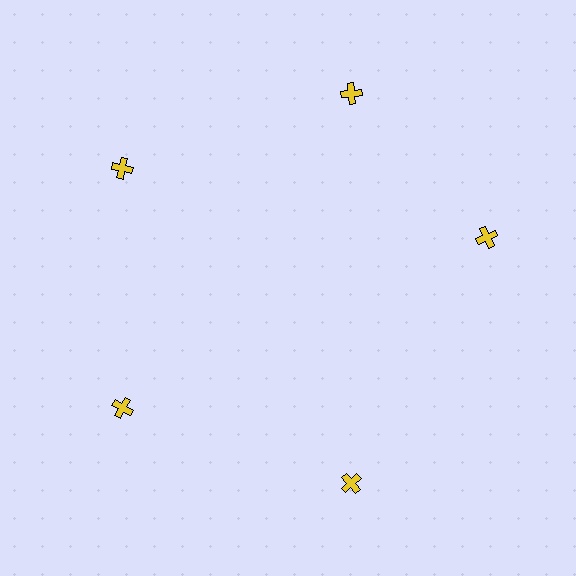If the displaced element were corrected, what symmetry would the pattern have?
It would have 5-fold rotational symmetry — the pattern would map onto itself every 72 degrees.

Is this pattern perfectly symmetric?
No. The 5 yellow crosses are arranged in a ring, but one element near the 3 o'clock position is rotated out of alignment along the ring, breaking the 5-fold rotational symmetry.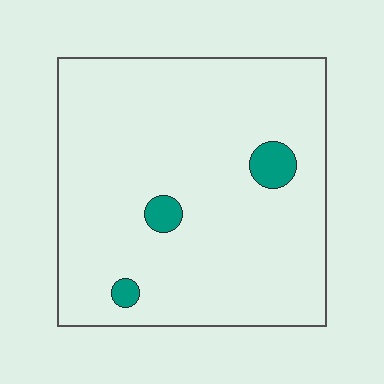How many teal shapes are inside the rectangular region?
3.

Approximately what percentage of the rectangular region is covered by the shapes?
Approximately 5%.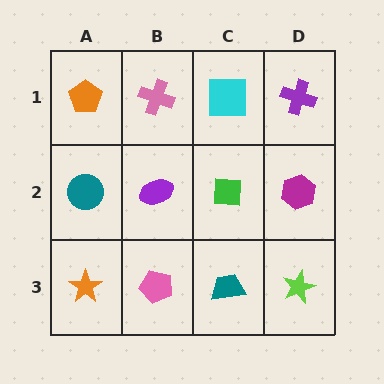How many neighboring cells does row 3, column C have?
3.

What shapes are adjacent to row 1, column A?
A teal circle (row 2, column A), a pink cross (row 1, column B).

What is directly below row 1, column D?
A magenta hexagon.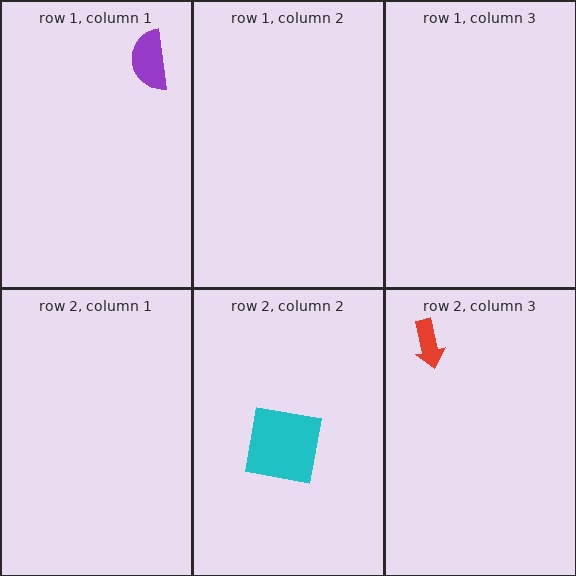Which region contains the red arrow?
The row 2, column 3 region.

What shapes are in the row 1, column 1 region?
The purple semicircle.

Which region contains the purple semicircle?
The row 1, column 1 region.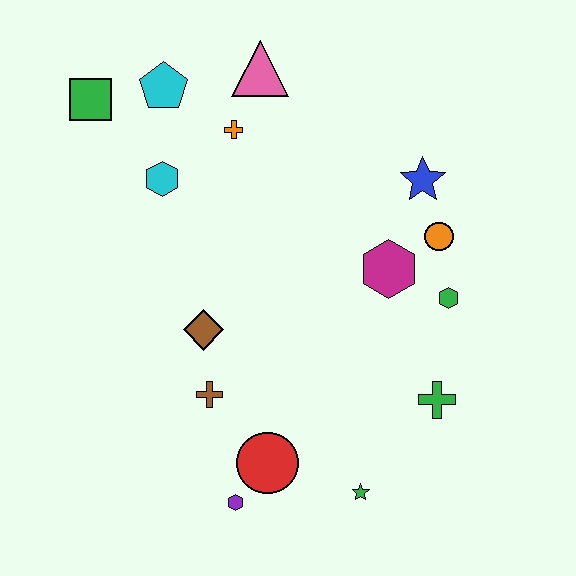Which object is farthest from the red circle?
The green square is farthest from the red circle.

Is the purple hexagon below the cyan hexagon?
Yes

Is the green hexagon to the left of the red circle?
No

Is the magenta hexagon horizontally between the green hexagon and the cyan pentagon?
Yes